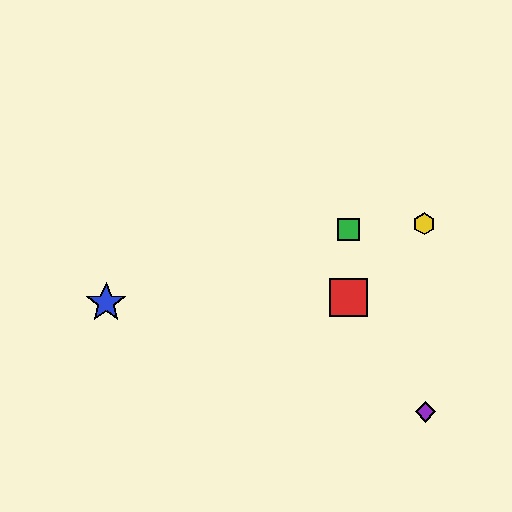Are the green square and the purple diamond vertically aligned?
No, the green square is at x≈349 and the purple diamond is at x≈425.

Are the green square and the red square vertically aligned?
Yes, both are at x≈349.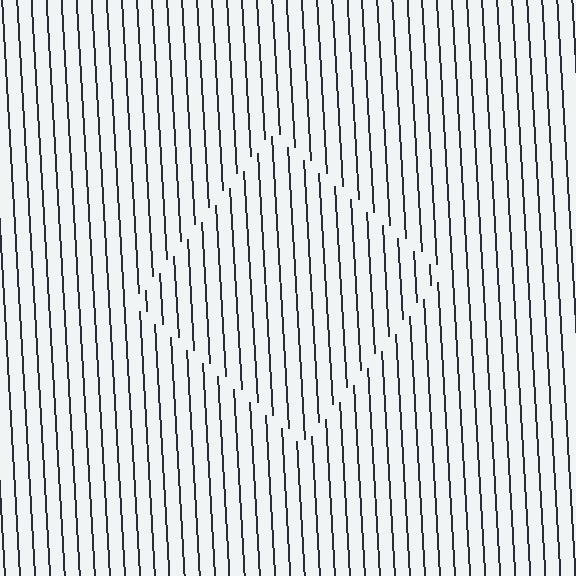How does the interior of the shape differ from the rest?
The interior of the shape contains the same grating, shifted by half a period — the contour is defined by the phase discontinuity where line-ends from the inner and outer gratings abut.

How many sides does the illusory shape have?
4 sides — the line-ends trace a square.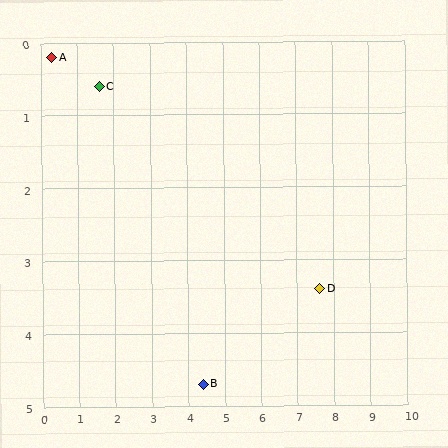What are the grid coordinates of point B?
Point B is at approximately (4.4, 4.7).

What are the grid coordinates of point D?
Point D is at approximately (7.6, 3.4).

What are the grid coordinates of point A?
Point A is at approximately (0.3, 0.2).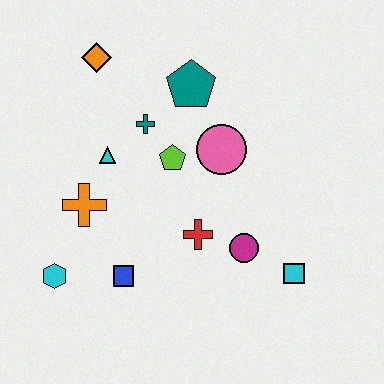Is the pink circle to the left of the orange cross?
No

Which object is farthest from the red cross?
The orange diamond is farthest from the red cross.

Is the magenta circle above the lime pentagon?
No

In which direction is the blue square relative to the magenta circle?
The blue square is to the left of the magenta circle.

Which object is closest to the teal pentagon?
The teal cross is closest to the teal pentagon.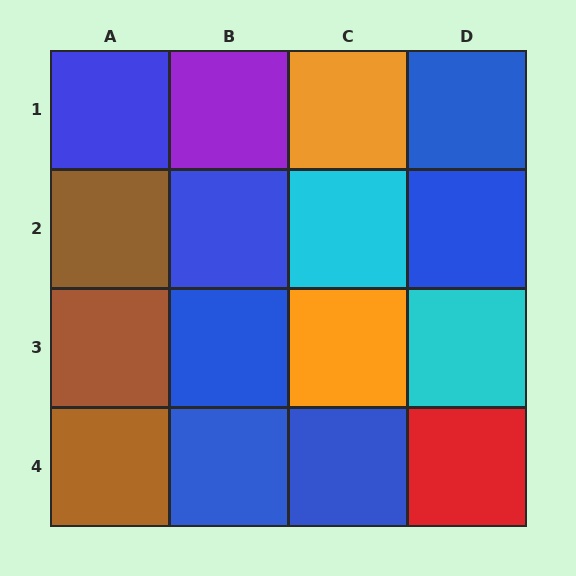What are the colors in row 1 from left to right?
Blue, purple, orange, blue.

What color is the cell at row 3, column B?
Blue.